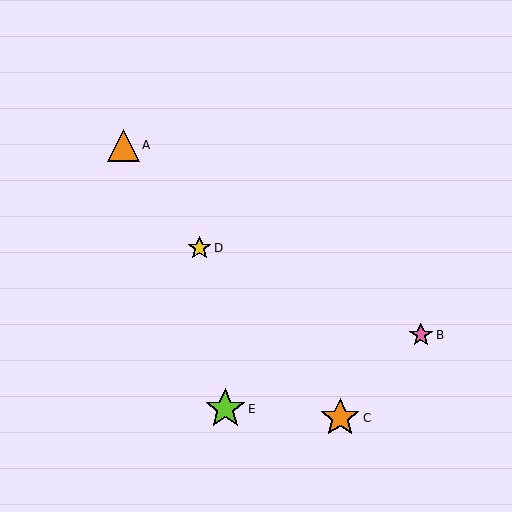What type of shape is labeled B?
Shape B is a pink star.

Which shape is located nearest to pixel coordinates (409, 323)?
The pink star (labeled B) at (421, 335) is nearest to that location.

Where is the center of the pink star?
The center of the pink star is at (421, 335).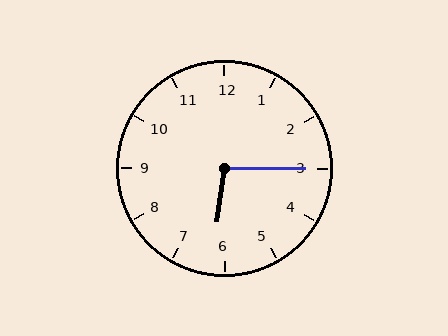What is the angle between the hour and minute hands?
Approximately 98 degrees.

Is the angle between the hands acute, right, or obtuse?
It is obtuse.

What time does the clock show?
6:15.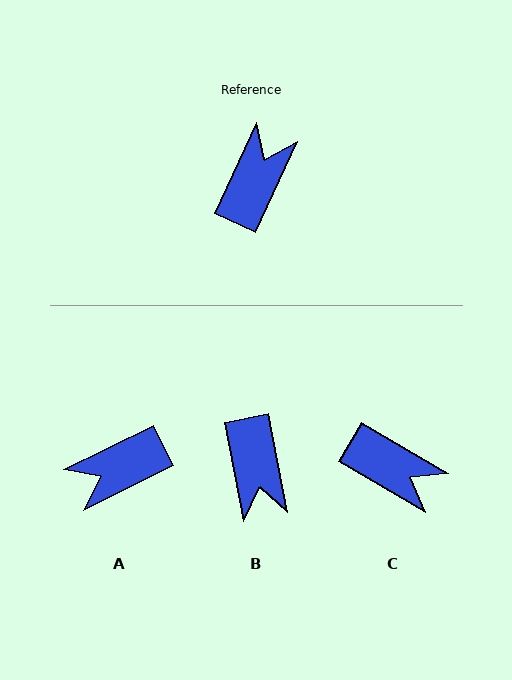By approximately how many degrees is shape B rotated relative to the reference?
Approximately 144 degrees clockwise.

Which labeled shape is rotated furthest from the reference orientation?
B, about 144 degrees away.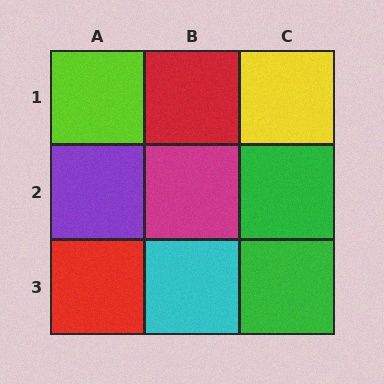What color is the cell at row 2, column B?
Magenta.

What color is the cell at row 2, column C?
Green.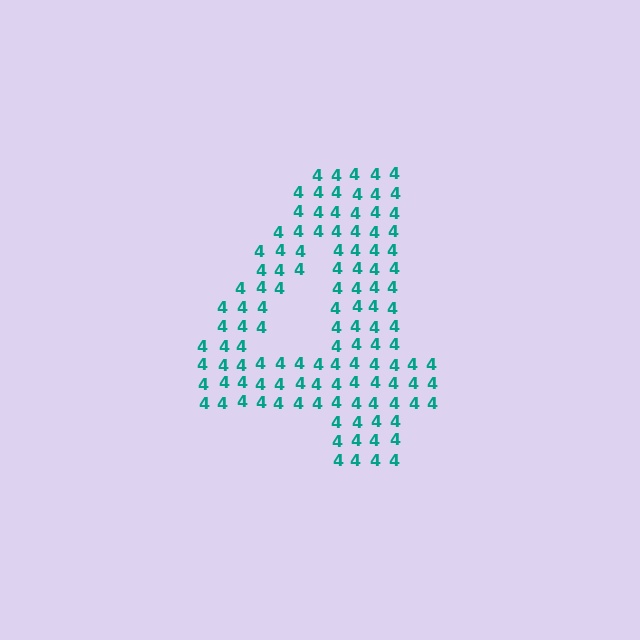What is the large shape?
The large shape is the digit 4.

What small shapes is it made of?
It is made of small digit 4's.